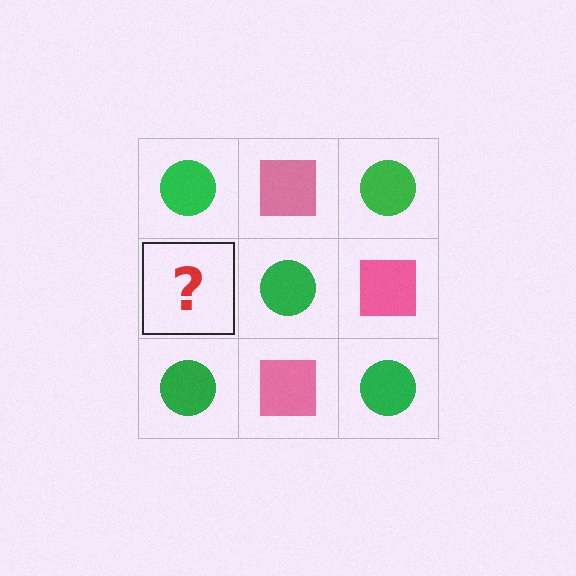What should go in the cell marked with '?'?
The missing cell should contain a pink square.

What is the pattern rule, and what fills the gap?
The rule is that it alternates green circle and pink square in a checkerboard pattern. The gap should be filled with a pink square.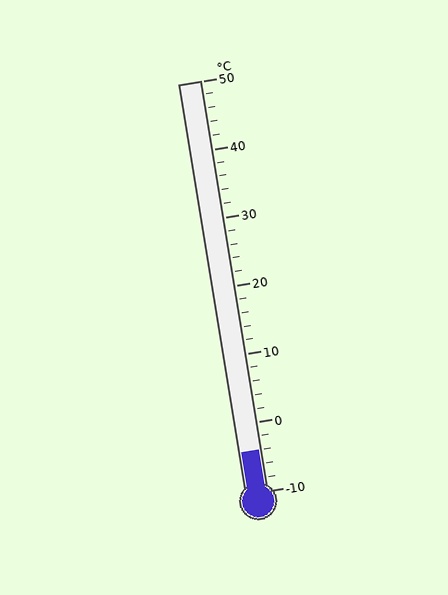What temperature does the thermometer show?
The thermometer shows approximately -4°C.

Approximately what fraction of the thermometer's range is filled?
The thermometer is filled to approximately 10% of its range.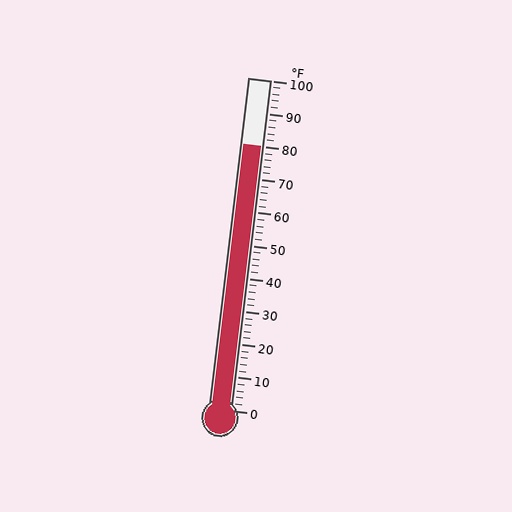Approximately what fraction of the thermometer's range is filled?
The thermometer is filled to approximately 80% of its range.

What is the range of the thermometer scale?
The thermometer scale ranges from 0°F to 100°F.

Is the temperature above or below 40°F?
The temperature is above 40°F.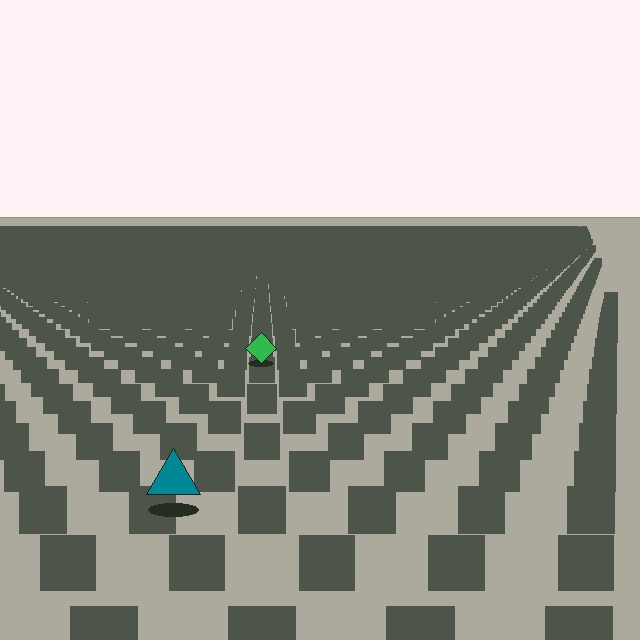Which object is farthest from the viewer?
The green diamond is farthest from the viewer. It appears smaller and the ground texture around it is denser.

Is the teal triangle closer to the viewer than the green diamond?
Yes. The teal triangle is closer — you can tell from the texture gradient: the ground texture is coarser near it.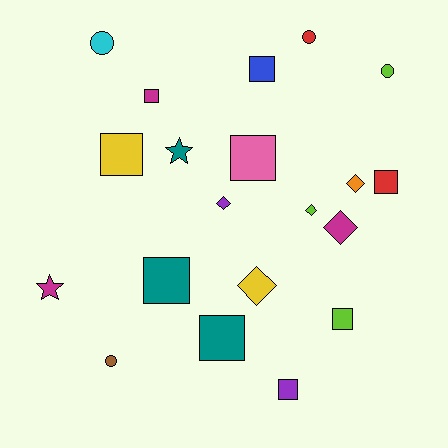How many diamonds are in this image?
There are 5 diamonds.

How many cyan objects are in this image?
There is 1 cyan object.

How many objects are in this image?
There are 20 objects.